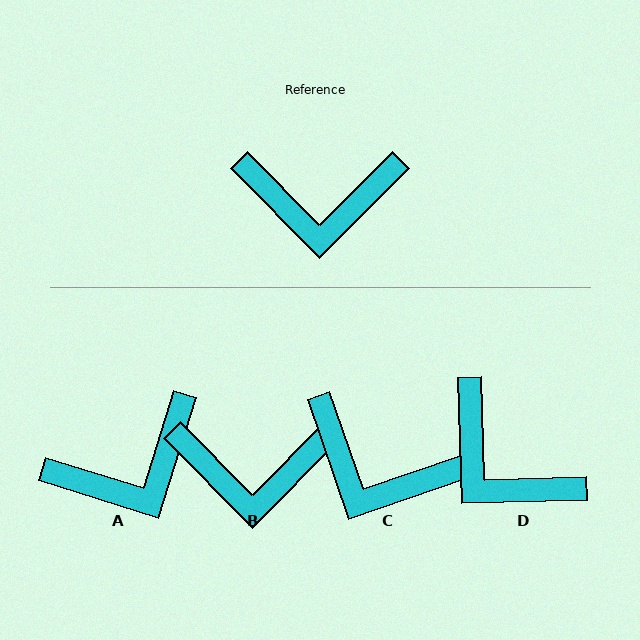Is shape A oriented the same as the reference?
No, it is off by about 28 degrees.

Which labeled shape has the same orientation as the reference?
B.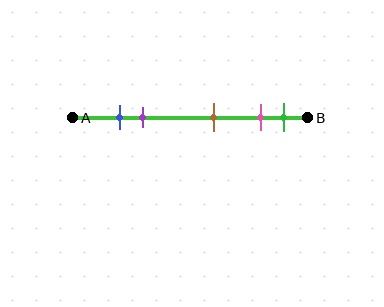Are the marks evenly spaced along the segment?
No, the marks are not evenly spaced.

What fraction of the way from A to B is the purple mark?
The purple mark is approximately 30% (0.3) of the way from A to B.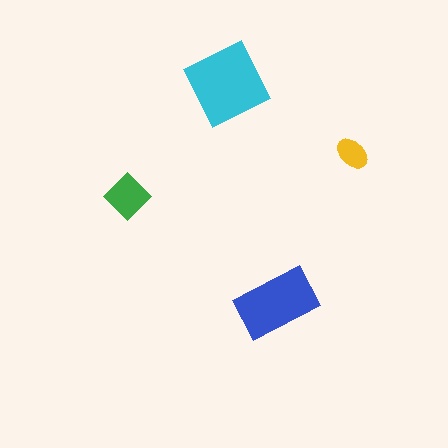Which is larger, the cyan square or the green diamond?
The cyan square.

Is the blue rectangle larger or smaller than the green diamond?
Larger.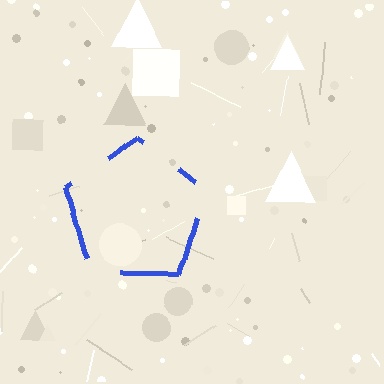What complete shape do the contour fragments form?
The contour fragments form a pentagon.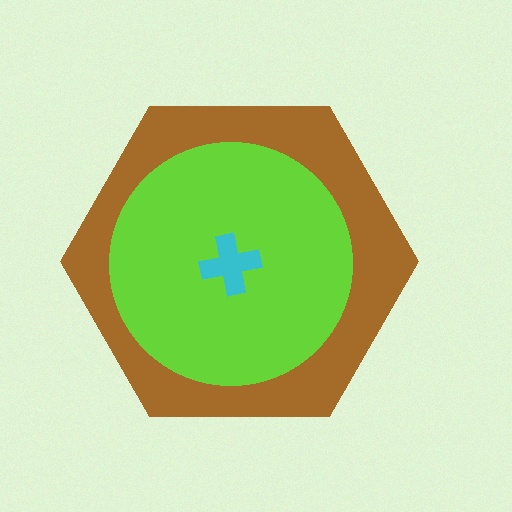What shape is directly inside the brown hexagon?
The lime circle.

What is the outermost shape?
The brown hexagon.